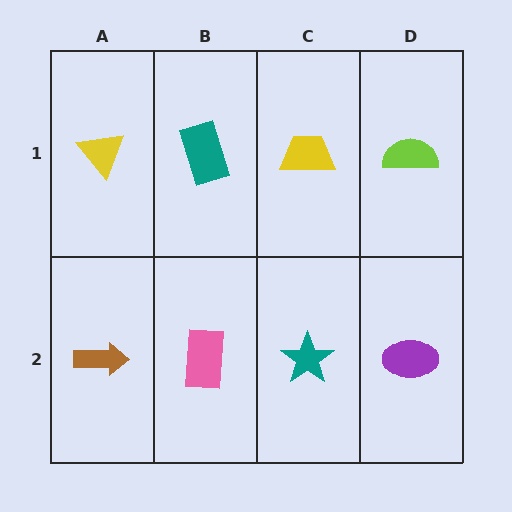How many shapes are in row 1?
4 shapes.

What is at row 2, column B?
A pink rectangle.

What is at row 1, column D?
A lime semicircle.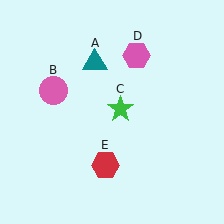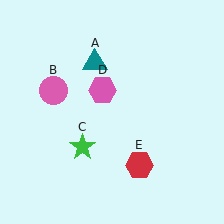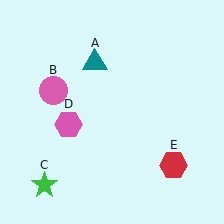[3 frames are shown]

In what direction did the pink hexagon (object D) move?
The pink hexagon (object D) moved down and to the left.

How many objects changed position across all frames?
3 objects changed position: green star (object C), pink hexagon (object D), red hexagon (object E).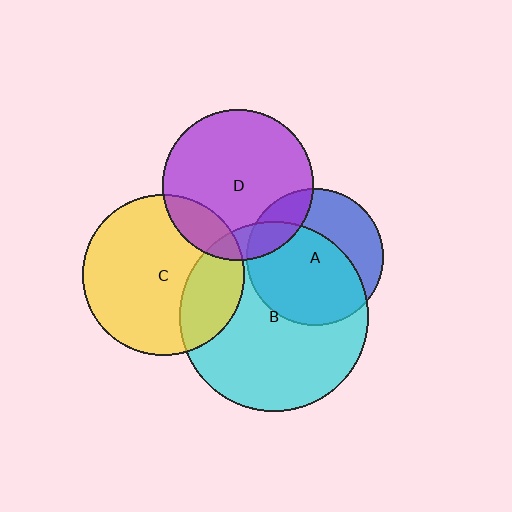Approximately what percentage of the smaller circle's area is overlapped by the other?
Approximately 15%.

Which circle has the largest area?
Circle B (cyan).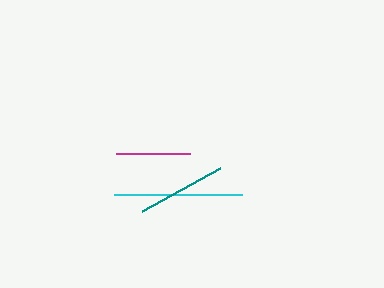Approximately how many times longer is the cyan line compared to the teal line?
The cyan line is approximately 1.4 times the length of the teal line.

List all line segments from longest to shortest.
From longest to shortest: cyan, teal, magenta.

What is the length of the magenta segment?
The magenta segment is approximately 74 pixels long.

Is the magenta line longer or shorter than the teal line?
The teal line is longer than the magenta line.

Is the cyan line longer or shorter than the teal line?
The cyan line is longer than the teal line.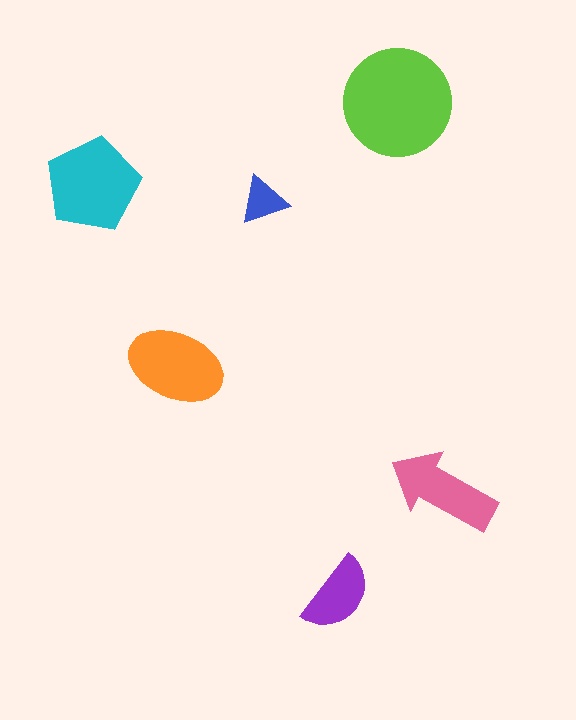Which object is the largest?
The lime circle.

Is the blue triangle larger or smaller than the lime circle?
Smaller.